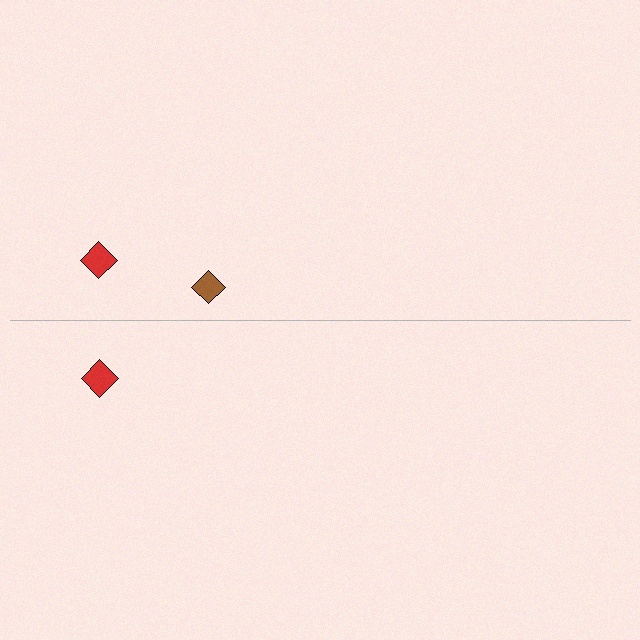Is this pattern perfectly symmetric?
No, the pattern is not perfectly symmetric. A brown diamond is missing from the bottom side.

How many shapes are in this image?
There are 3 shapes in this image.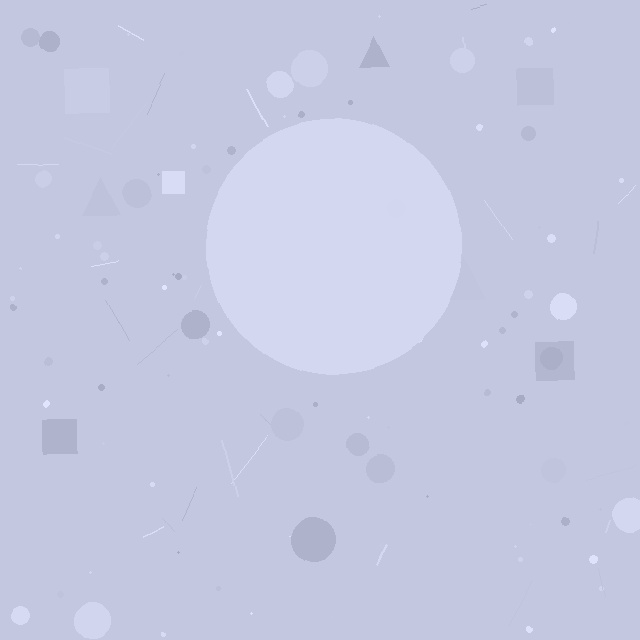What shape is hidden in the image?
A circle is hidden in the image.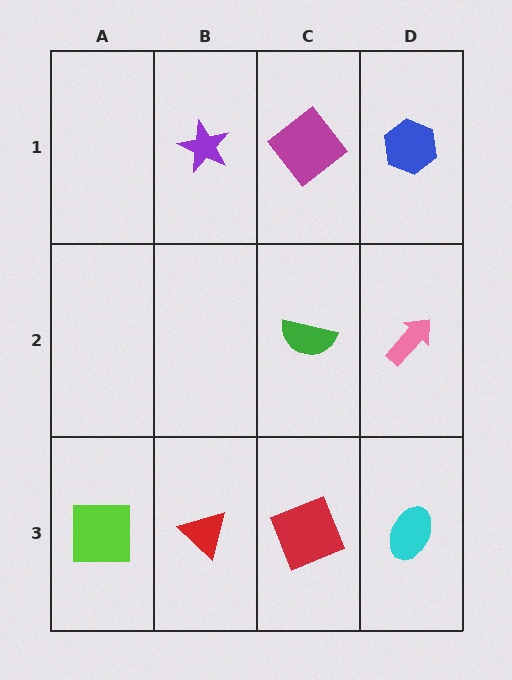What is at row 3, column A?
A lime square.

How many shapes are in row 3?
4 shapes.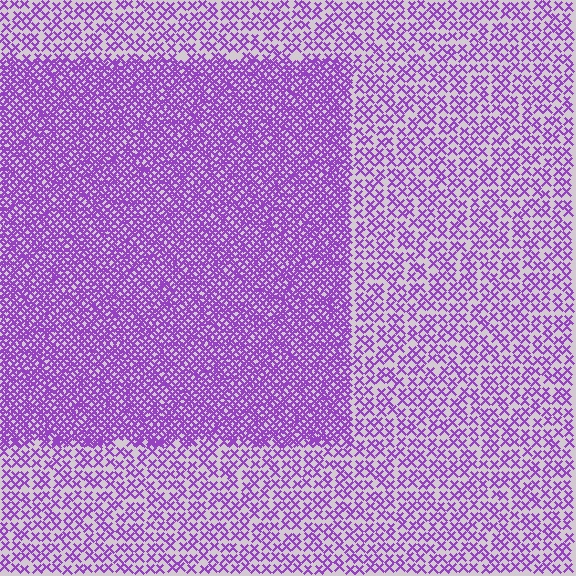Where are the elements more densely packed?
The elements are more densely packed inside the rectangle boundary.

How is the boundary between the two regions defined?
The boundary is defined by a change in element density (approximately 2.4x ratio). All elements are the same color, size, and shape.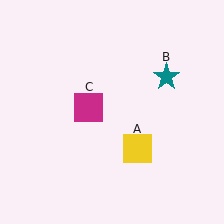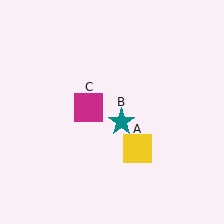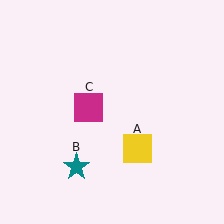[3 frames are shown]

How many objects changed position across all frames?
1 object changed position: teal star (object B).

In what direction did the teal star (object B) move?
The teal star (object B) moved down and to the left.